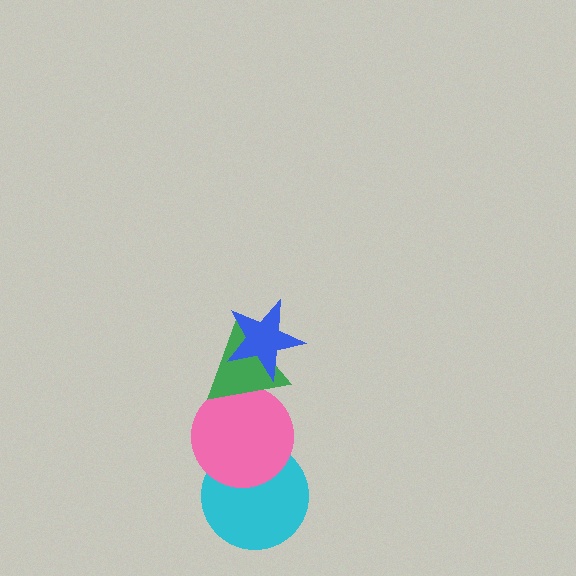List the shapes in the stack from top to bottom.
From top to bottom: the blue star, the green triangle, the pink circle, the cyan circle.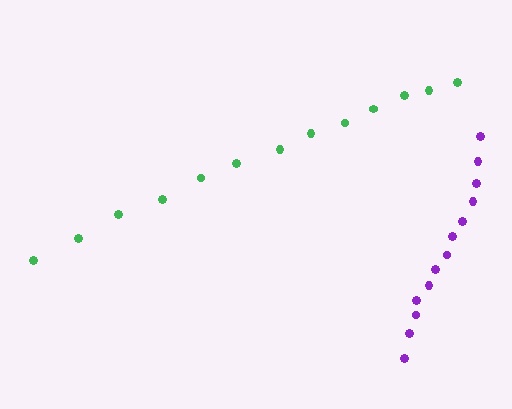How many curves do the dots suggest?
There are 2 distinct paths.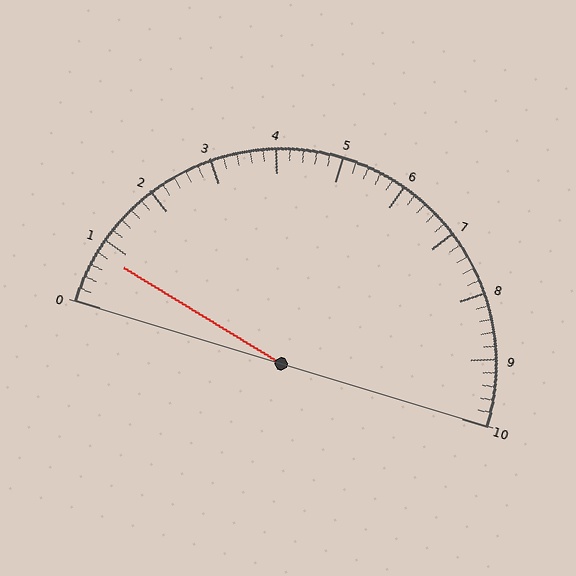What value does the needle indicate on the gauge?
The needle indicates approximately 0.8.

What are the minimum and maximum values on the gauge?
The gauge ranges from 0 to 10.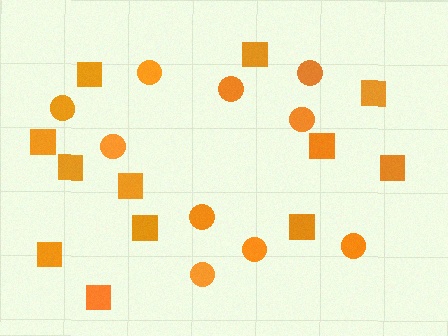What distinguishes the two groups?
There are 2 groups: one group of squares (12) and one group of circles (10).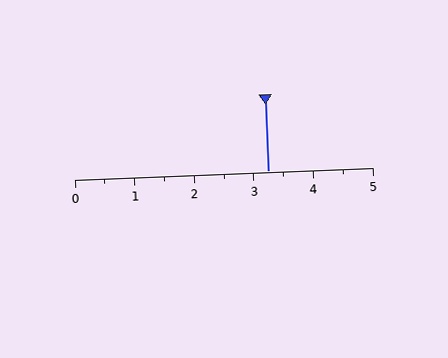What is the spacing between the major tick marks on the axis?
The major ticks are spaced 1 apart.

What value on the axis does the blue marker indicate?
The marker indicates approximately 3.2.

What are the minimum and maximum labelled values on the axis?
The axis runs from 0 to 5.